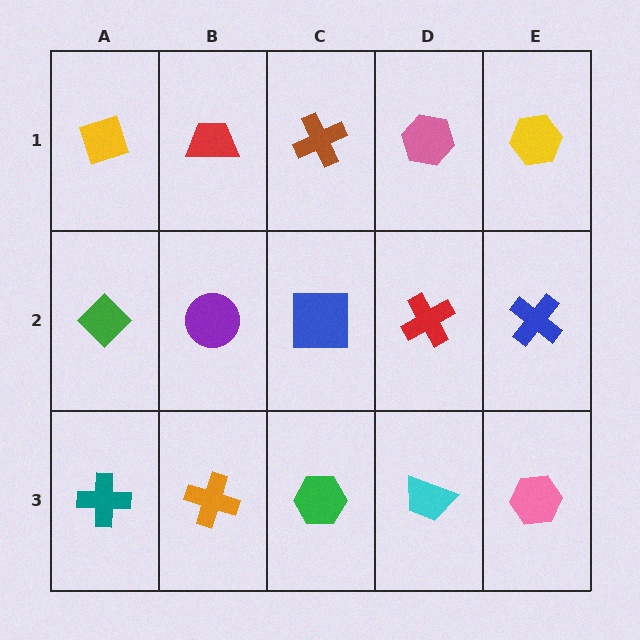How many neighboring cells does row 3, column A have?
2.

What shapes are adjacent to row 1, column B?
A purple circle (row 2, column B), a yellow diamond (row 1, column A), a brown cross (row 1, column C).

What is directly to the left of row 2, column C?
A purple circle.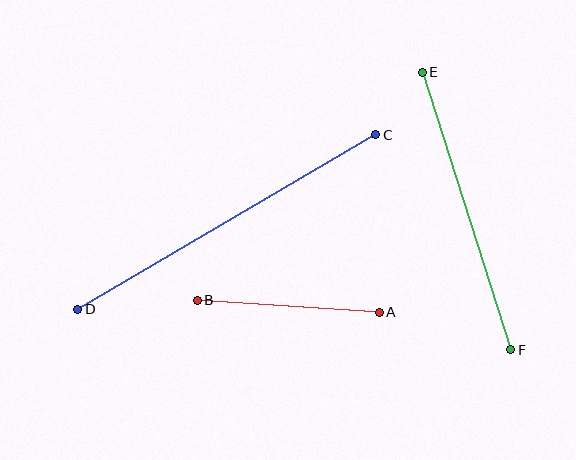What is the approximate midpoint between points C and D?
The midpoint is at approximately (227, 222) pixels.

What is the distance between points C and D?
The distance is approximately 345 pixels.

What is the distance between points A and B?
The distance is approximately 183 pixels.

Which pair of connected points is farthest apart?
Points C and D are farthest apart.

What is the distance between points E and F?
The distance is approximately 291 pixels.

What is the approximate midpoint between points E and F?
The midpoint is at approximately (466, 211) pixels.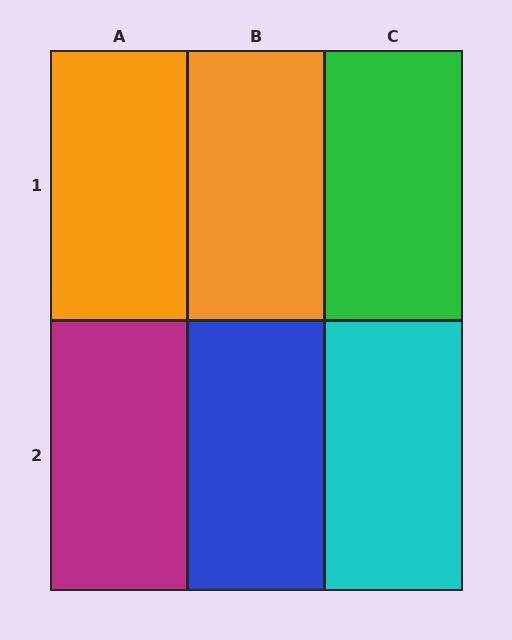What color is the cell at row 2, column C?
Cyan.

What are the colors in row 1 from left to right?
Orange, orange, green.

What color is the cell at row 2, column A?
Magenta.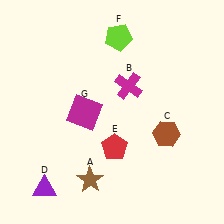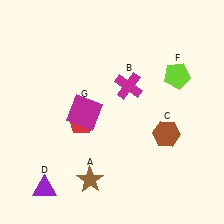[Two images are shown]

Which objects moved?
The objects that moved are: the red pentagon (E), the lime pentagon (F).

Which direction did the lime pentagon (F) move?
The lime pentagon (F) moved right.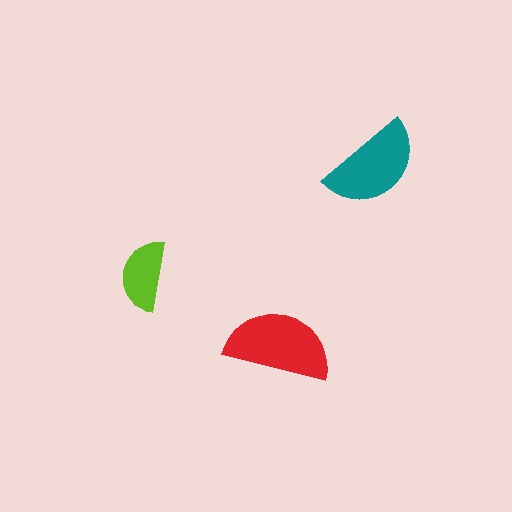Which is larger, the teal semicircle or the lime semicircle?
The teal one.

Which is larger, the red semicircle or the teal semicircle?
The red one.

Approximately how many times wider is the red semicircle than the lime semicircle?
About 1.5 times wider.